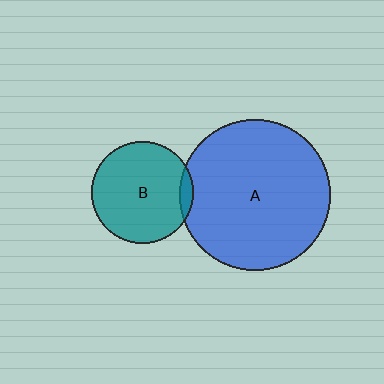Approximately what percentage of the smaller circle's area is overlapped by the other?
Approximately 5%.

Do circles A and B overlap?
Yes.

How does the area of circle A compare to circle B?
Approximately 2.2 times.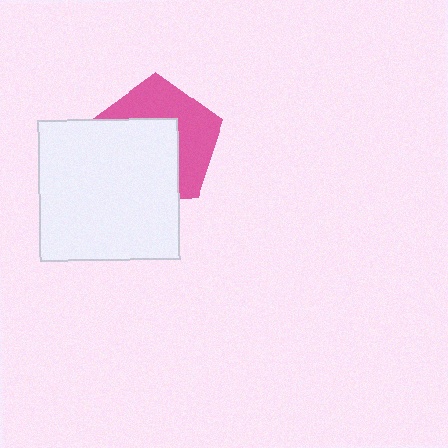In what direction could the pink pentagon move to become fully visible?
The pink pentagon could move toward the upper-right. That would shift it out from behind the white square entirely.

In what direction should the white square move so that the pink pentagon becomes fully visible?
The white square should move toward the lower-left. That is the shortest direction to clear the overlap and leave the pink pentagon fully visible.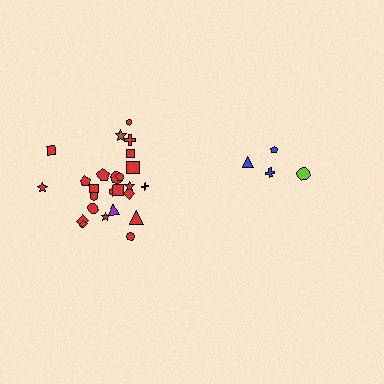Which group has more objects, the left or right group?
The left group.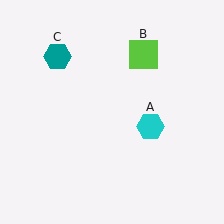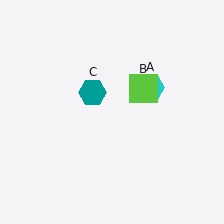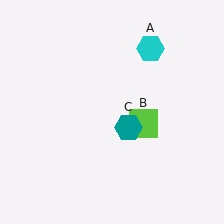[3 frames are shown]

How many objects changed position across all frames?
3 objects changed position: cyan hexagon (object A), lime square (object B), teal hexagon (object C).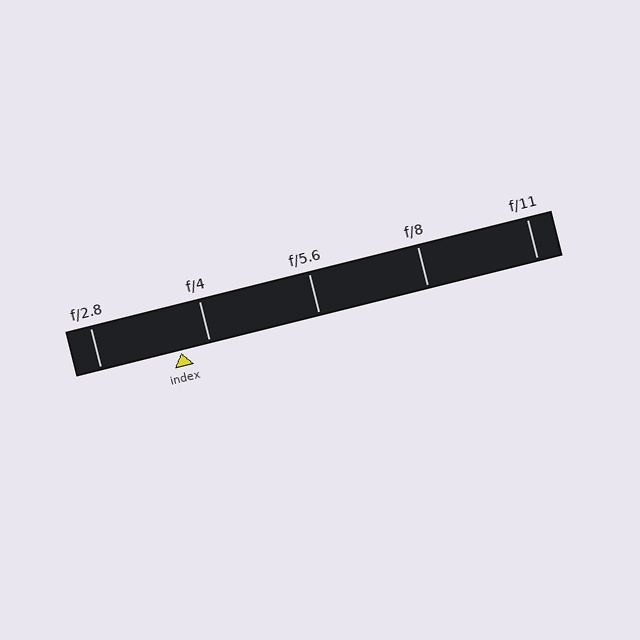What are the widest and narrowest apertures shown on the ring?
The widest aperture shown is f/2.8 and the narrowest is f/11.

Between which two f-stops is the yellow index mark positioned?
The index mark is between f/2.8 and f/4.